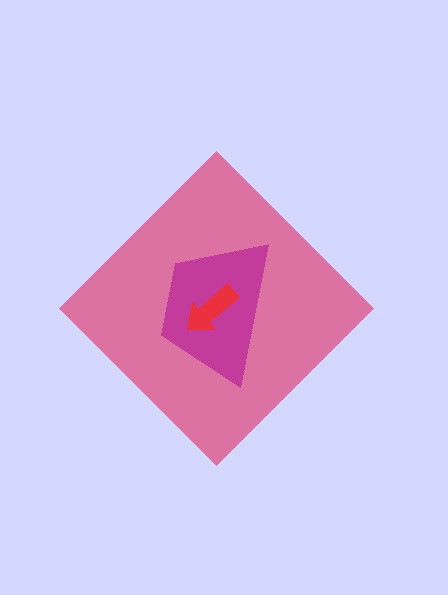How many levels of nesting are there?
3.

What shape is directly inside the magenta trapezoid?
The red arrow.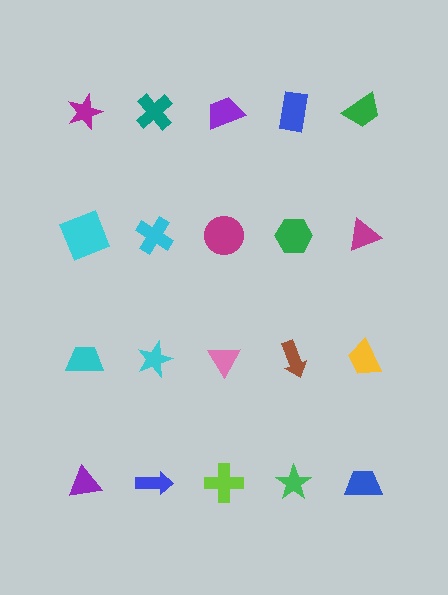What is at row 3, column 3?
A pink triangle.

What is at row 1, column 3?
A purple trapezoid.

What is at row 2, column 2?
A cyan cross.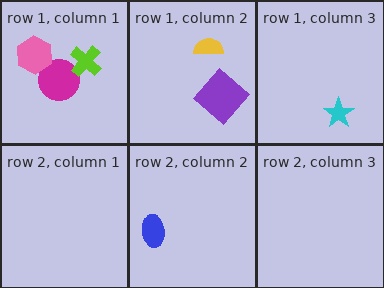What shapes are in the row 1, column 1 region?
The magenta circle, the pink hexagon, the lime cross.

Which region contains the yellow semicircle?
The row 1, column 2 region.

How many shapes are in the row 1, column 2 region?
2.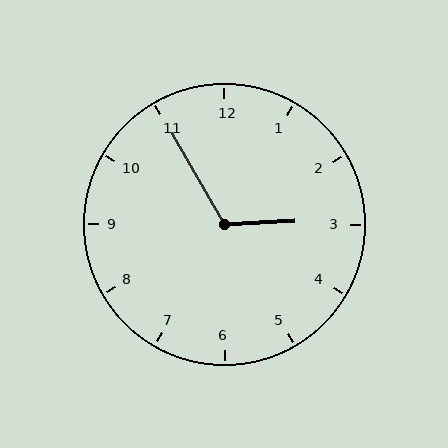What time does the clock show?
2:55.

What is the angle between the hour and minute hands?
Approximately 118 degrees.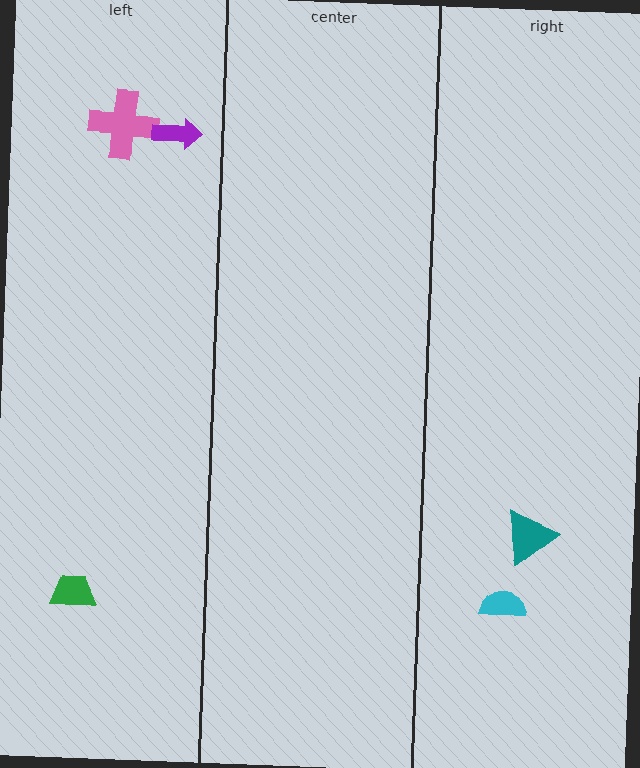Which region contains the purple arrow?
The left region.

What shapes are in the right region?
The teal triangle, the cyan semicircle.